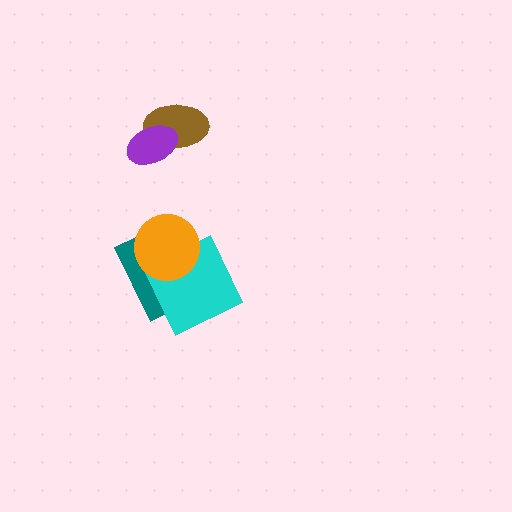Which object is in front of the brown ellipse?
The purple ellipse is in front of the brown ellipse.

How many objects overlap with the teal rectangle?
2 objects overlap with the teal rectangle.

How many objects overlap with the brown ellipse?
1 object overlaps with the brown ellipse.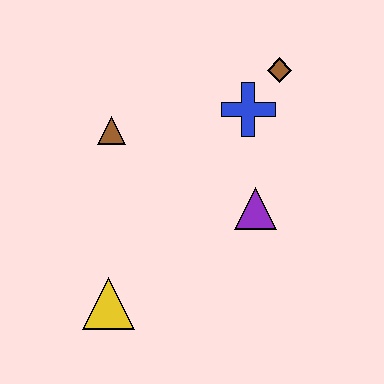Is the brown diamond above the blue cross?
Yes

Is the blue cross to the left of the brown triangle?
No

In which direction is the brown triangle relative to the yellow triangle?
The brown triangle is above the yellow triangle.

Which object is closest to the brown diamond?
The blue cross is closest to the brown diamond.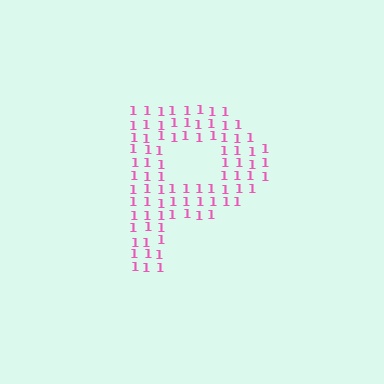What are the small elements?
The small elements are digit 1's.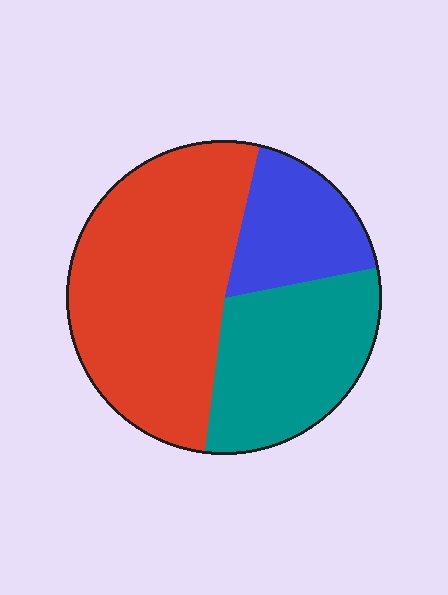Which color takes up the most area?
Red, at roughly 50%.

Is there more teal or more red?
Red.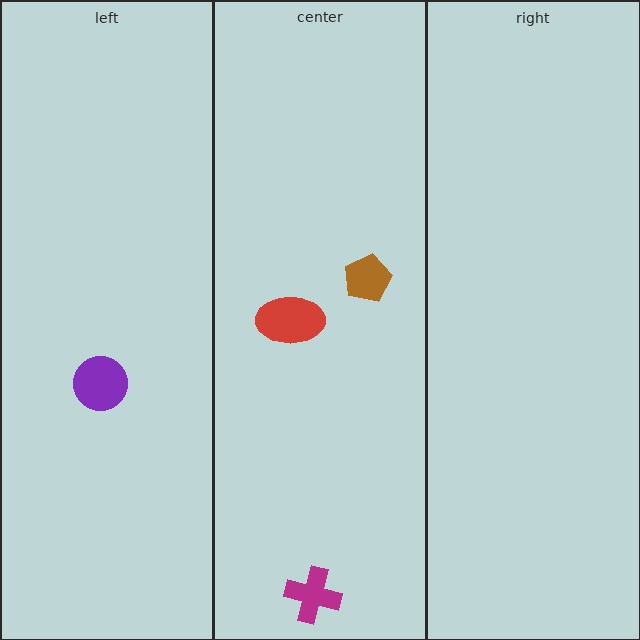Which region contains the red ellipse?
The center region.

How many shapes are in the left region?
1.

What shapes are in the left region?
The purple circle.